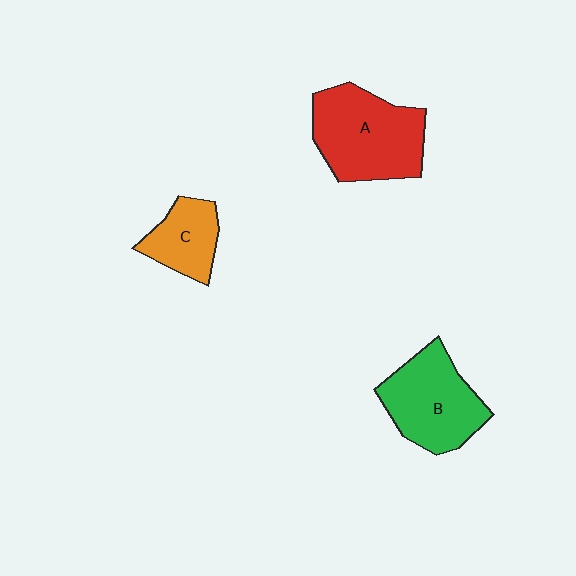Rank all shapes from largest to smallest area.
From largest to smallest: A (red), B (green), C (orange).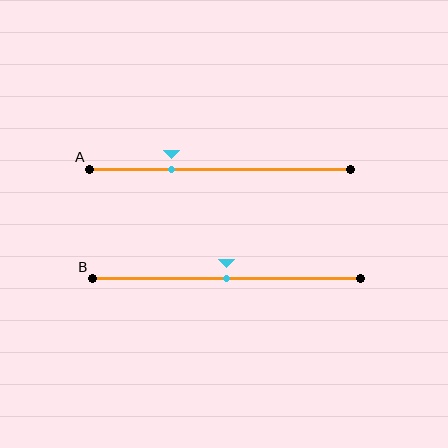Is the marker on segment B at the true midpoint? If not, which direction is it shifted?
Yes, the marker on segment B is at the true midpoint.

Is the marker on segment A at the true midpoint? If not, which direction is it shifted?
No, the marker on segment A is shifted to the left by about 19% of the segment length.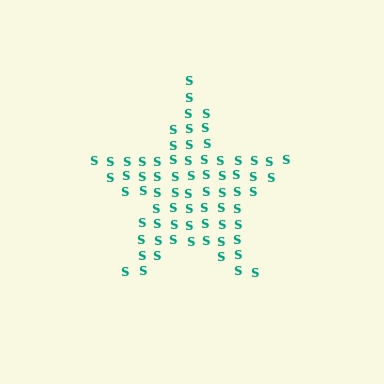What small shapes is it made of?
It is made of small letter S's.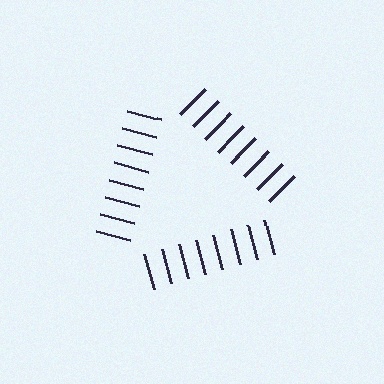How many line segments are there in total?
24 — 8 along each of the 3 edges.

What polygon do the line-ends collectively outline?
An illusory triangle — the line segments terminate on its edges but no continuous stroke is drawn.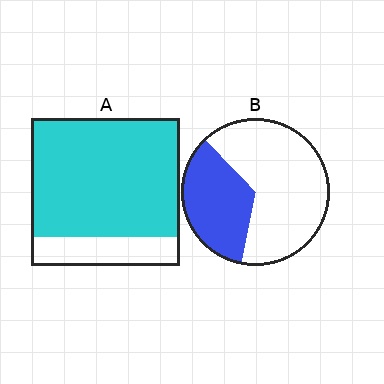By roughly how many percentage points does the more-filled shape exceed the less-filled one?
By roughly 45 percentage points (A over B).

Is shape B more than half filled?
No.